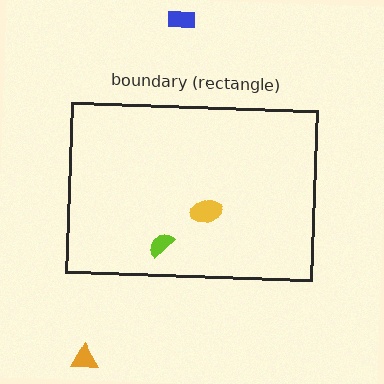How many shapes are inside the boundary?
2 inside, 2 outside.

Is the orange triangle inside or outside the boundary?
Outside.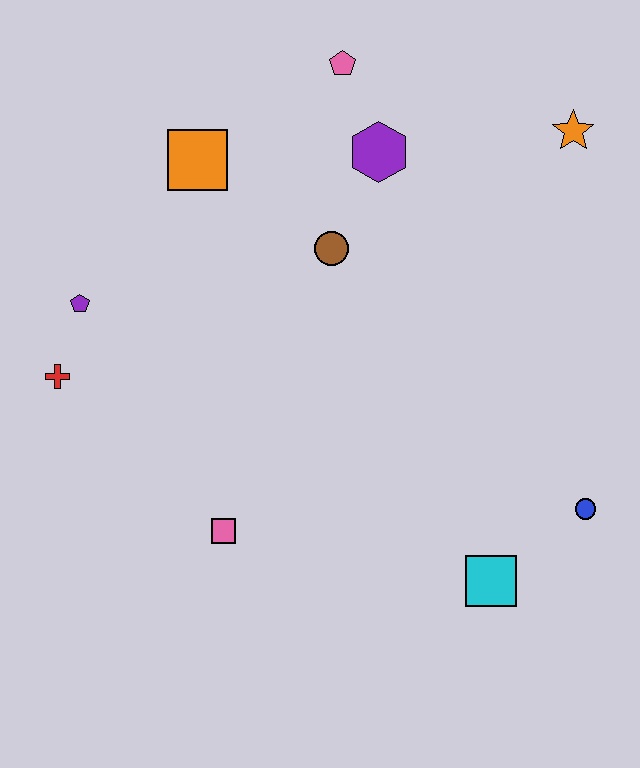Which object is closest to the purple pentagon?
The red cross is closest to the purple pentagon.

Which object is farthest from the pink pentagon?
The cyan square is farthest from the pink pentagon.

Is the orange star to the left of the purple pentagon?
No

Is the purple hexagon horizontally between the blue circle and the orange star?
No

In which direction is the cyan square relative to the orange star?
The cyan square is below the orange star.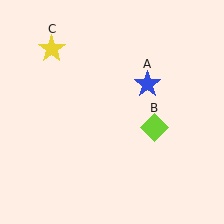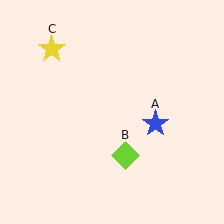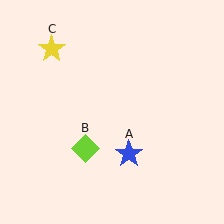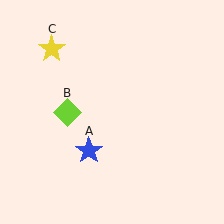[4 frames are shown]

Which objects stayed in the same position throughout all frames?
Yellow star (object C) remained stationary.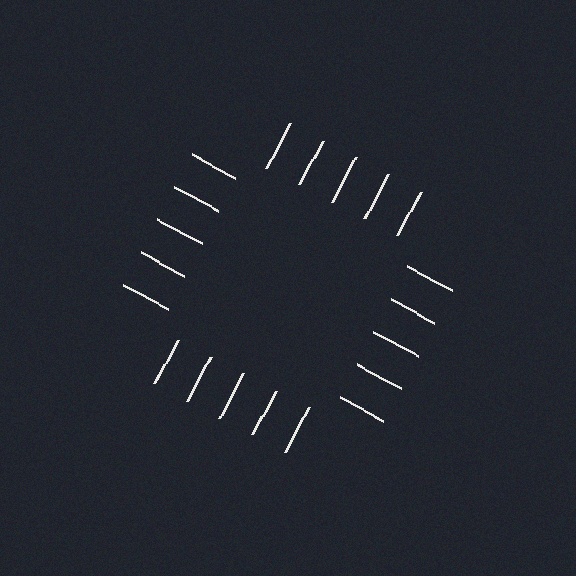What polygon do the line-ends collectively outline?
An illusory square — the line segments terminate on its edges but no continuous stroke is drawn.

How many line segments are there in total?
20 — 5 along each of the 4 edges.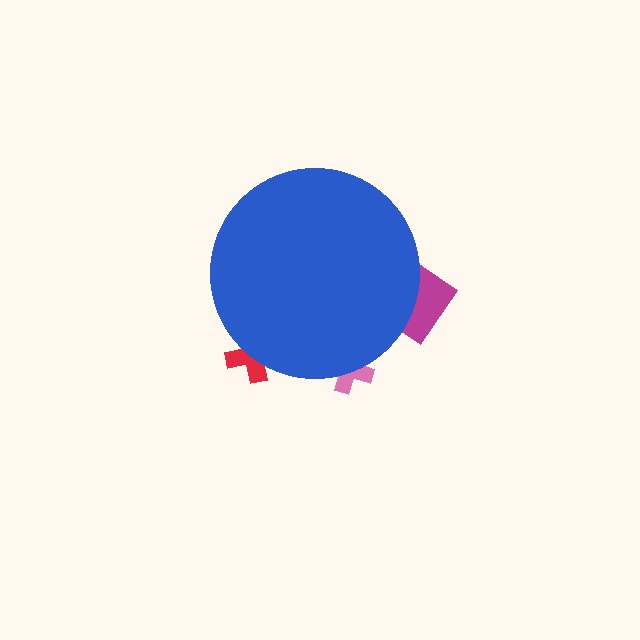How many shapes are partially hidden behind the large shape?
3 shapes are partially hidden.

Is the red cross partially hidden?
Yes, the red cross is partially hidden behind the blue circle.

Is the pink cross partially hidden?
Yes, the pink cross is partially hidden behind the blue circle.